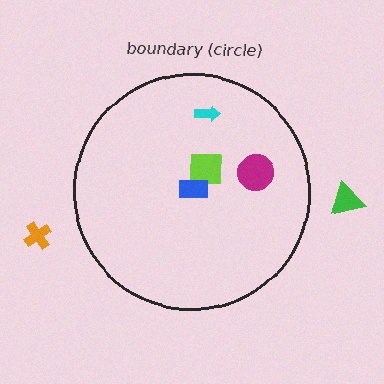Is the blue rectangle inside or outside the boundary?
Inside.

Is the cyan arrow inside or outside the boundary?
Inside.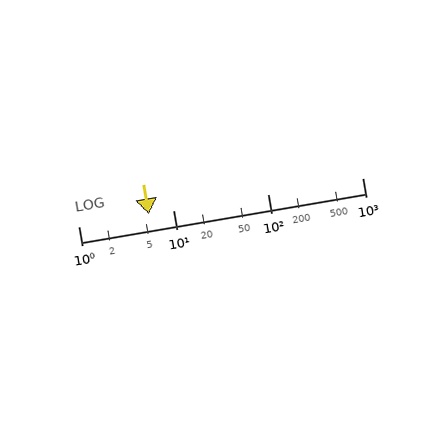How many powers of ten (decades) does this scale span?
The scale spans 3 decades, from 1 to 1000.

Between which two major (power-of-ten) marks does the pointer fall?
The pointer is between 1 and 10.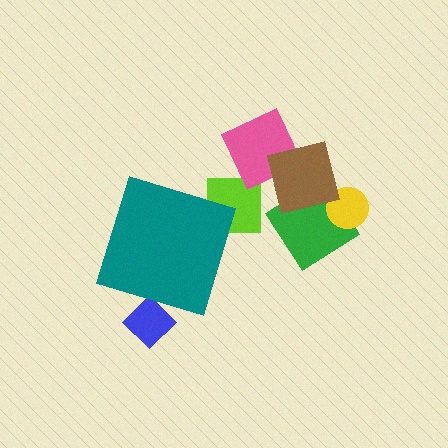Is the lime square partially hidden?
Yes, the lime square is partially hidden behind the teal diamond.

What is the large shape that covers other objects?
A teal diamond.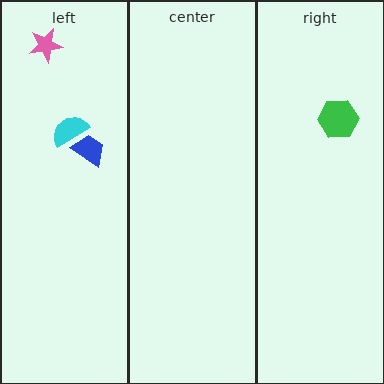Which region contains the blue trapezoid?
The left region.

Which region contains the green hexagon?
The right region.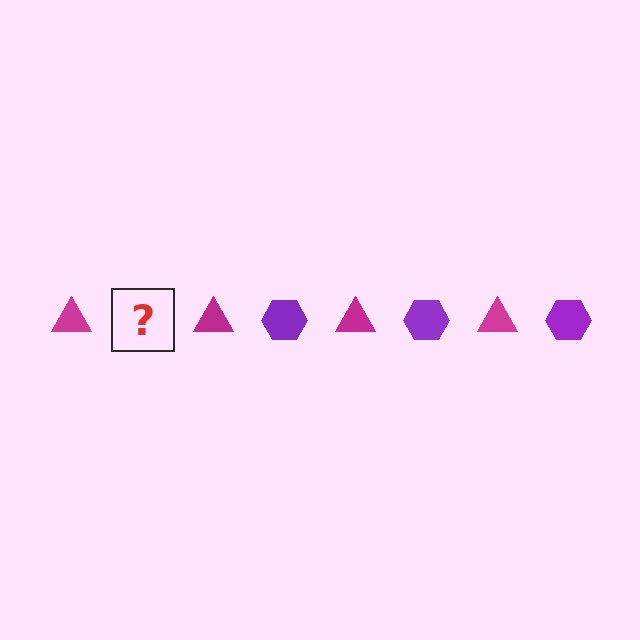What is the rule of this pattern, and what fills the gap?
The rule is that the pattern alternates between magenta triangle and purple hexagon. The gap should be filled with a purple hexagon.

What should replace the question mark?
The question mark should be replaced with a purple hexagon.